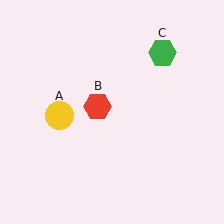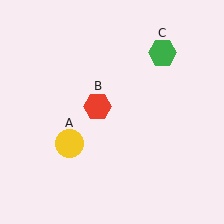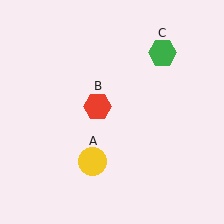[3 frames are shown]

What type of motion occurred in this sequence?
The yellow circle (object A) rotated counterclockwise around the center of the scene.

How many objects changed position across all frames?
1 object changed position: yellow circle (object A).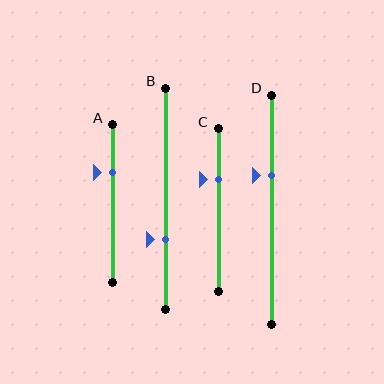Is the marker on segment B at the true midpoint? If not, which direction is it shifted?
No, the marker on segment B is shifted downward by about 18% of the segment length.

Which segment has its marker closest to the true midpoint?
Segment D has its marker closest to the true midpoint.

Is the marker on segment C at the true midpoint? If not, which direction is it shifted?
No, the marker on segment C is shifted upward by about 19% of the segment length.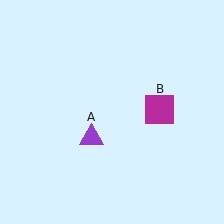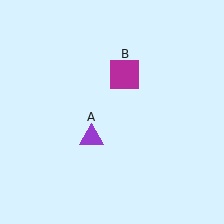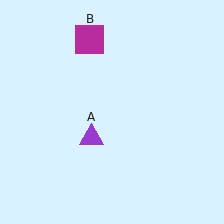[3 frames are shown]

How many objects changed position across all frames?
1 object changed position: magenta square (object B).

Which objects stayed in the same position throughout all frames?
Purple triangle (object A) remained stationary.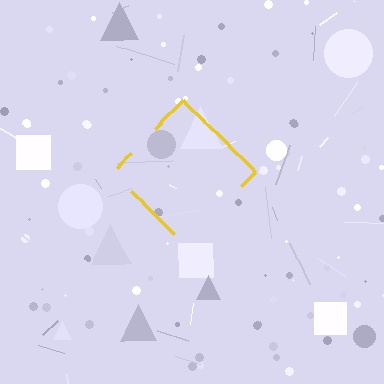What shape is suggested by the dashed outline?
The dashed outline suggests a diamond.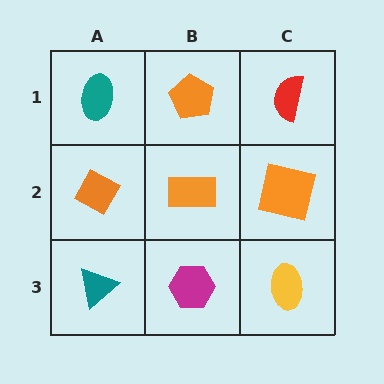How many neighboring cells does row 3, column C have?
2.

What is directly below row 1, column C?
An orange square.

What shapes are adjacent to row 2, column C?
A red semicircle (row 1, column C), a yellow ellipse (row 3, column C), an orange rectangle (row 2, column B).